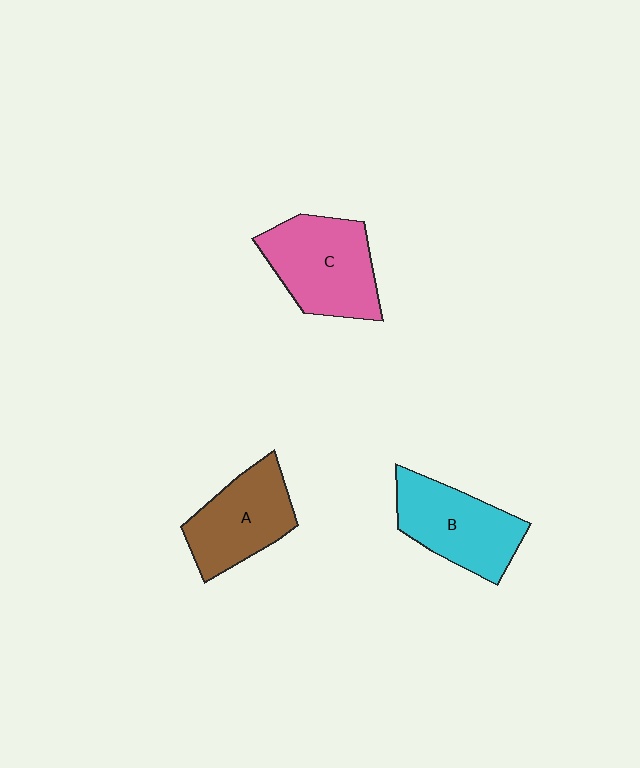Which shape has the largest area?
Shape C (pink).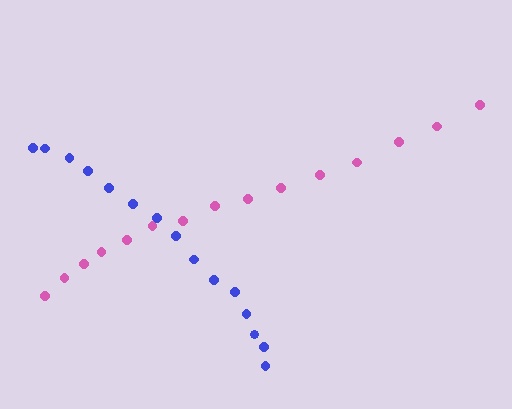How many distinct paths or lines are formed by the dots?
There are 2 distinct paths.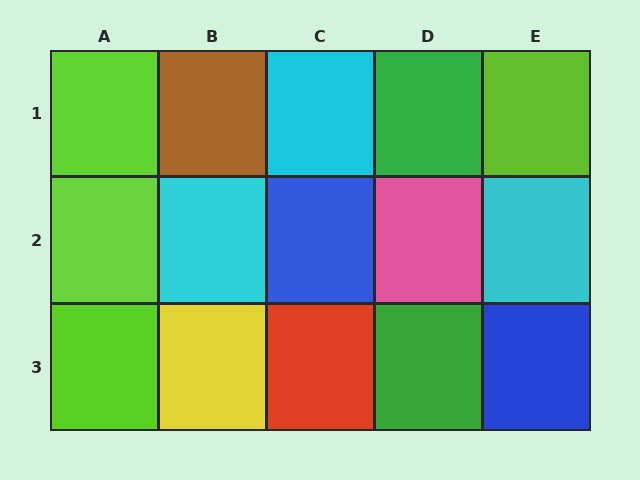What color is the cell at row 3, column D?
Green.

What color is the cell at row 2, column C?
Blue.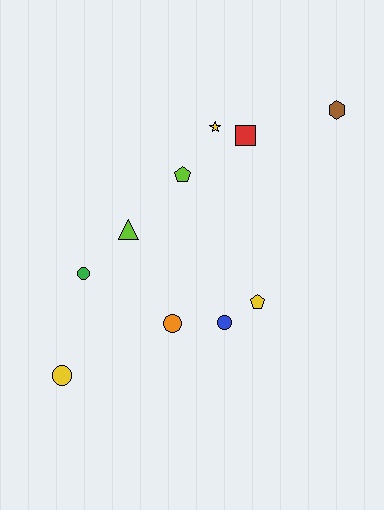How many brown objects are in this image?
There is 1 brown object.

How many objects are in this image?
There are 10 objects.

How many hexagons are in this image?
There is 1 hexagon.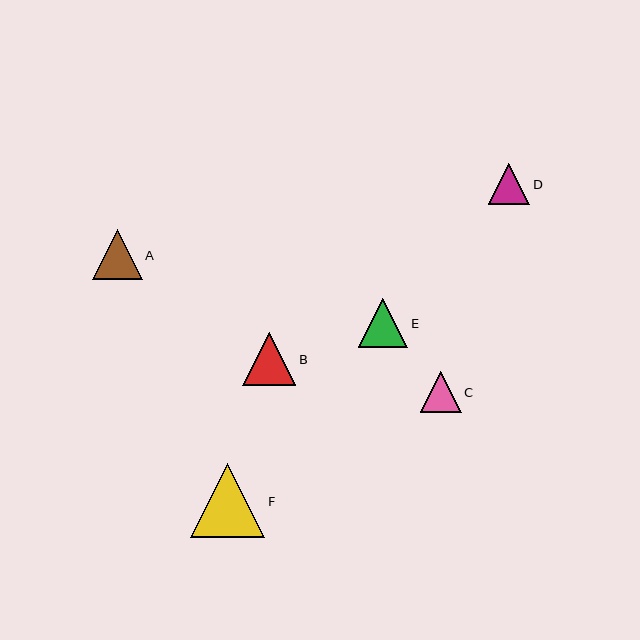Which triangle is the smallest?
Triangle C is the smallest with a size of approximately 40 pixels.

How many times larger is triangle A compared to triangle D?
Triangle A is approximately 1.2 times the size of triangle D.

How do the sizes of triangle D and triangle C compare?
Triangle D and triangle C are approximately the same size.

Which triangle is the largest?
Triangle F is the largest with a size of approximately 74 pixels.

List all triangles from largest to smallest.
From largest to smallest: F, B, A, E, D, C.